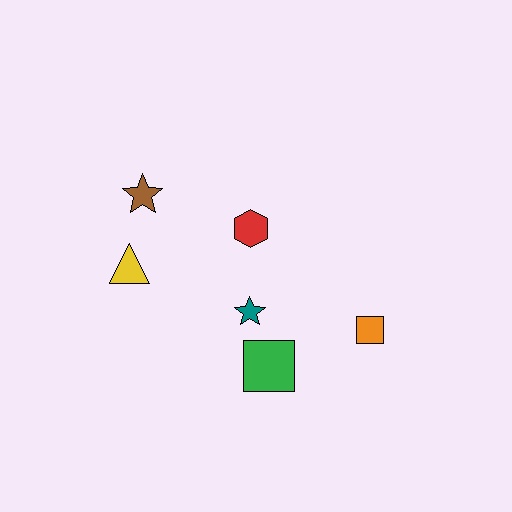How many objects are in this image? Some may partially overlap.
There are 6 objects.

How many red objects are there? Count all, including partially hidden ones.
There is 1 red object.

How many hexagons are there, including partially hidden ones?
There is 1 hexagon.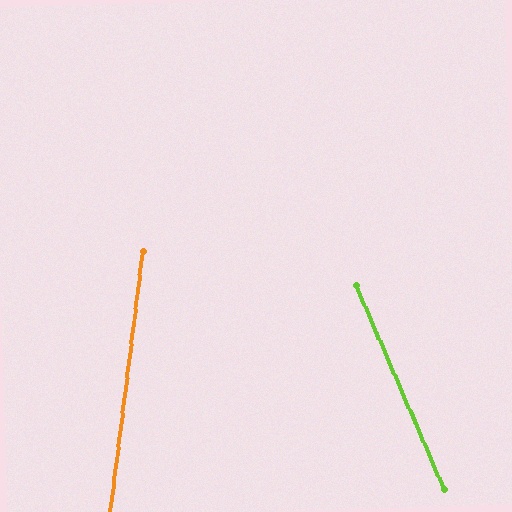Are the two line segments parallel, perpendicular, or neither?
Neither parallel nor perpendicular — they differ by about 30°.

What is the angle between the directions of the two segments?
Approximately 30 degrees.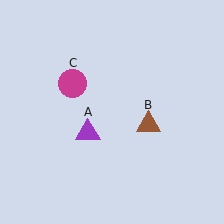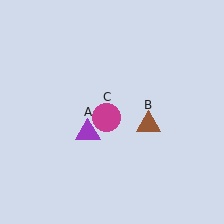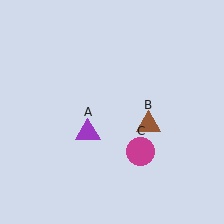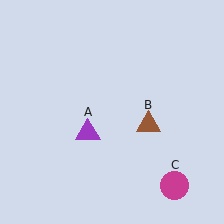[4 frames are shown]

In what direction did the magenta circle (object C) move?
The magenta circle (object C) moved down and to the right.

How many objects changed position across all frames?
1 object changed position: magenta circle (object C).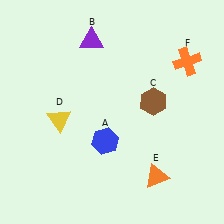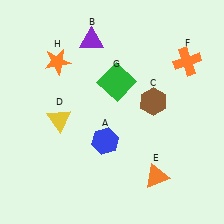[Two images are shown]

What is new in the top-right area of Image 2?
A green square (G) was added in the top-right area of Image 2.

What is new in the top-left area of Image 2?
An orange star (H) was added in the top-left area of Image 2.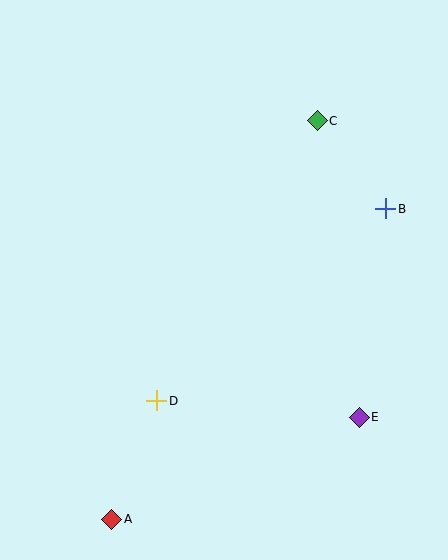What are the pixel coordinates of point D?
Point D is at (157, 401).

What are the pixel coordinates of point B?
Point B is at (386, 209).